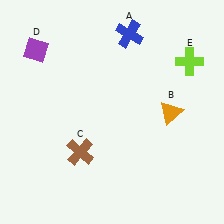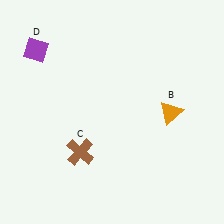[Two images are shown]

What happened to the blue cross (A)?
The blue cross (A) was removed in Image 2. It was in the top-right area of Image 1.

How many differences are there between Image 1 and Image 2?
There are 2 differences between the two images.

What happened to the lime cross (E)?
The lime cross (E) was removed in Image 2. It was in the top-right area of Image 1.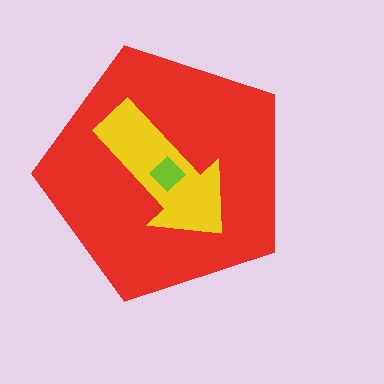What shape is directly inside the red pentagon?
The yellow arrow.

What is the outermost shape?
The red pentagon.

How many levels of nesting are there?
3.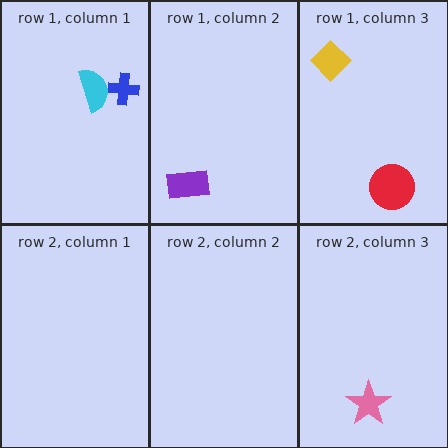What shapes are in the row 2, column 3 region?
The pink star.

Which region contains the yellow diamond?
The row 1, column 3 region.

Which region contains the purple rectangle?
The row 1, column 2 region.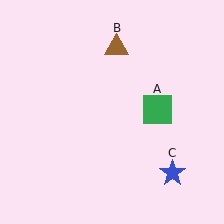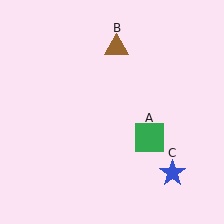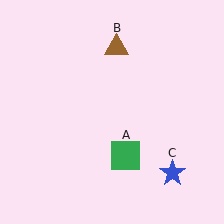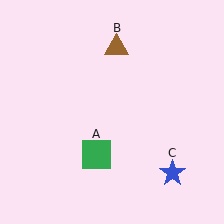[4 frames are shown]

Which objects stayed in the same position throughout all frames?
Brown triangle (object B) and blue star (object C) remained stationary.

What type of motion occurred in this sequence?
The green square (object A) rotated clockwise around the center of the scene.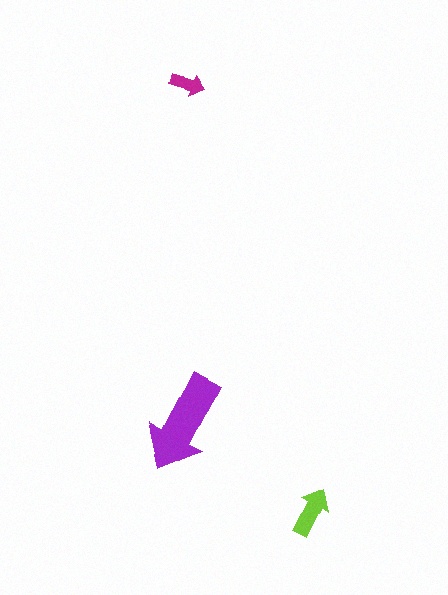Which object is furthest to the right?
The lime arrow is rightmost.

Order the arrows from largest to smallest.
the purple one, the lime one, the magenta one.